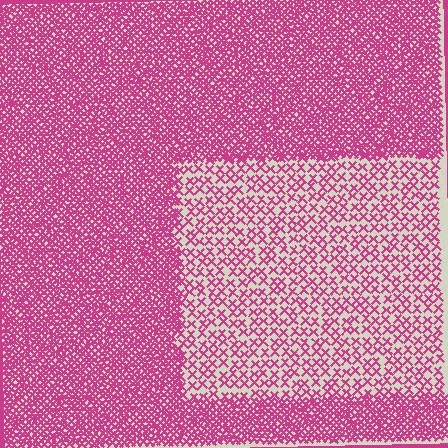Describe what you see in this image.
The image contains small magenta elements arranged at two different densities. A rectangle-shaped region is visible where the elements are less densely packed than the surrounding area.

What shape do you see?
I see a rectangle.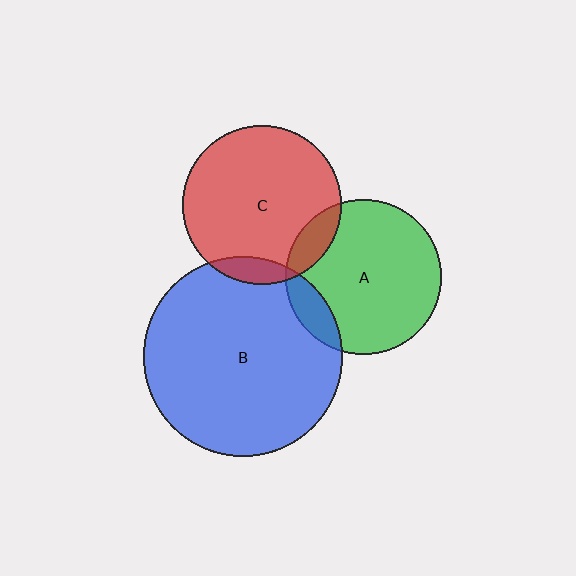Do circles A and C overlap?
Yes.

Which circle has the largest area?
Circle B (blue).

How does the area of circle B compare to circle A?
Approximately 1.6 times.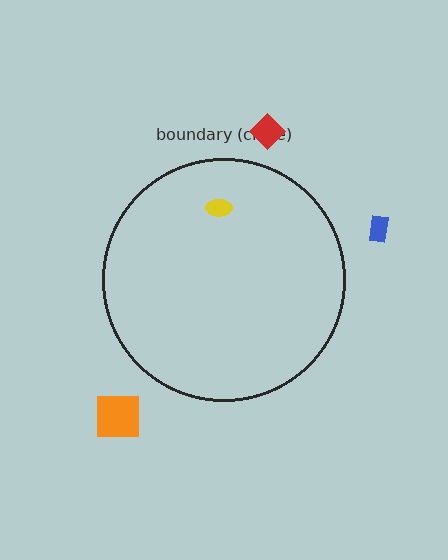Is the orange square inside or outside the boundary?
Outside.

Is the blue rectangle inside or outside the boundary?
Outside.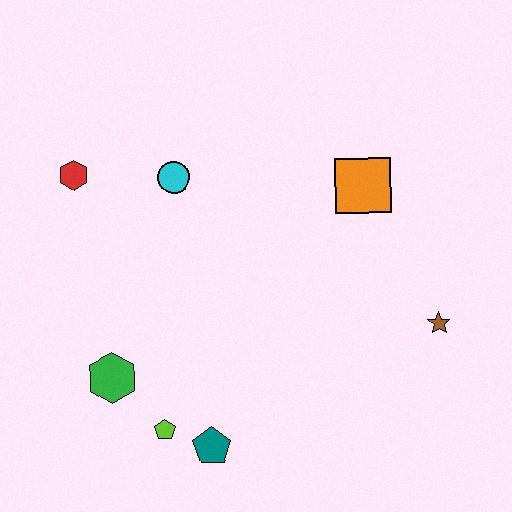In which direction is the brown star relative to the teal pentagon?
The brown star is to the right of the teal pentagon.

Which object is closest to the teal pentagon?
The lime pentagon is closest to the teal pentagon.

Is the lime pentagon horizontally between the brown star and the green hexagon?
Yes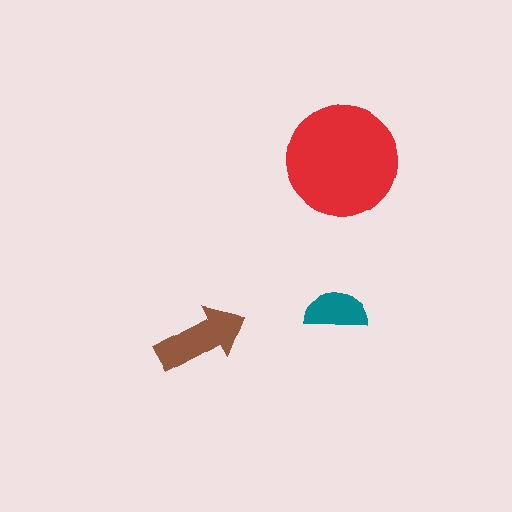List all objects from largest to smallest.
The red circle, the brown arrow, the teal semicircle.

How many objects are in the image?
There are 3 objects in the image.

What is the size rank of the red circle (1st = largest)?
1st.